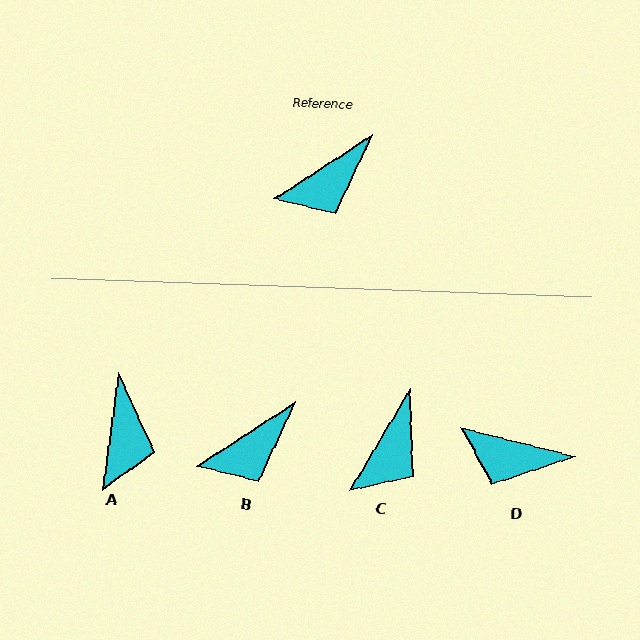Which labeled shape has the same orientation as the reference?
B.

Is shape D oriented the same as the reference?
No, it is off by about 47 degrees.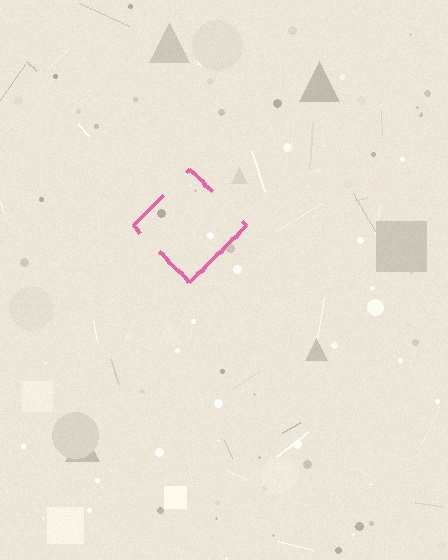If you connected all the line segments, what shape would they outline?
They would outline a diamond.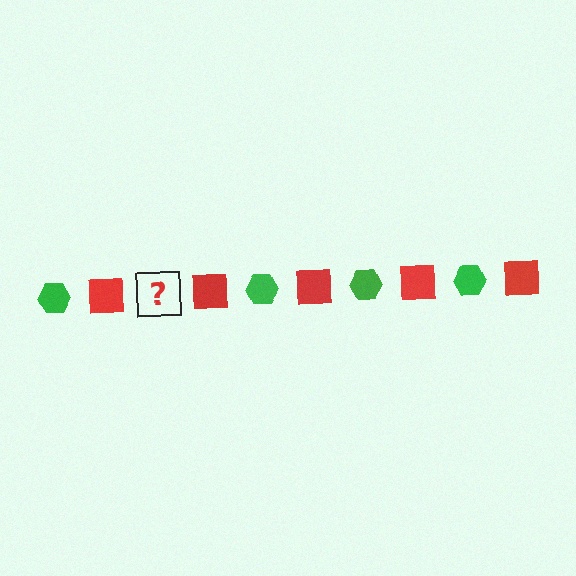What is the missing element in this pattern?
The missing element is a green hexagon.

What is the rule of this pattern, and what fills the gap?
The rule is that the pattern alternates between green hexagon and red square. The gap should be filled with a green hexagon.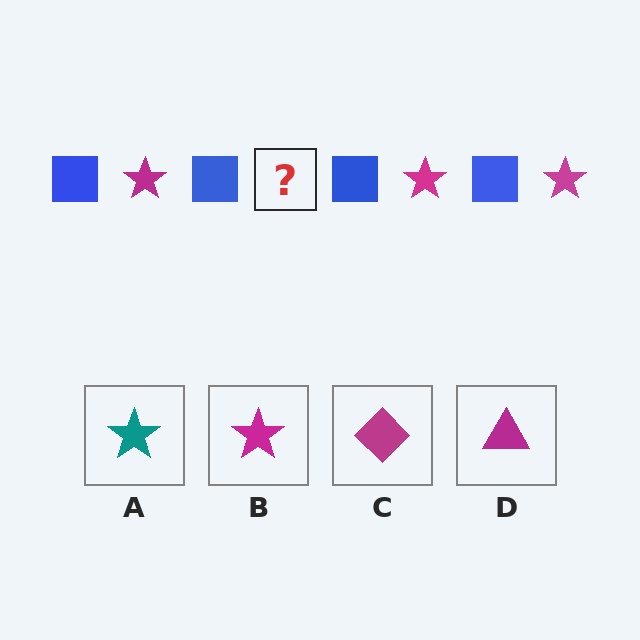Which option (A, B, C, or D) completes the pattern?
B.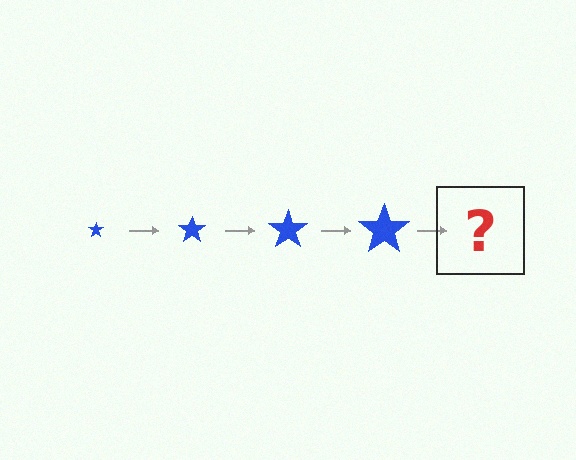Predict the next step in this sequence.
The next step is a blue star, larger than the previous one.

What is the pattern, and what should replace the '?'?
The pattern is that the star gets progressively larger each step. The '?' should be a blue star, larger than the previous one.